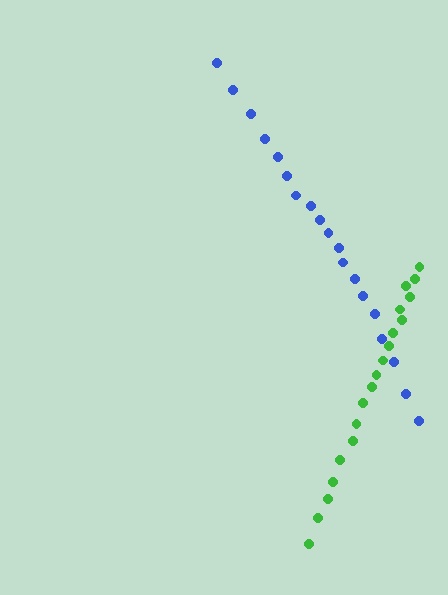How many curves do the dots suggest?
There are 2 distinct paths.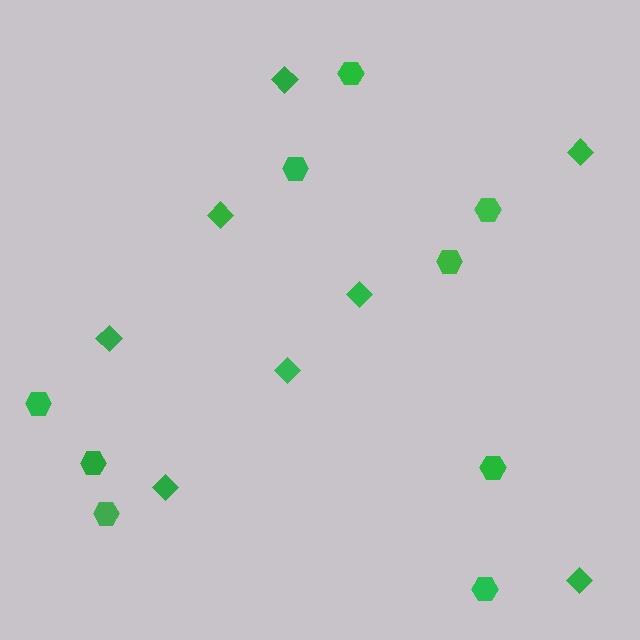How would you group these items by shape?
There are 2 groups: one group of hexagons (9) and one group of diamonds (8).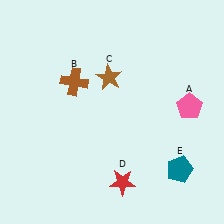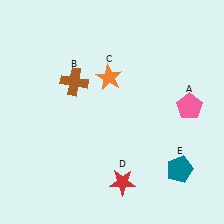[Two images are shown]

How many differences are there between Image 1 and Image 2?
There is 1 difference between the two images.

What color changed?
The star (C) changed from brown in Image 1 to orange in Image 2.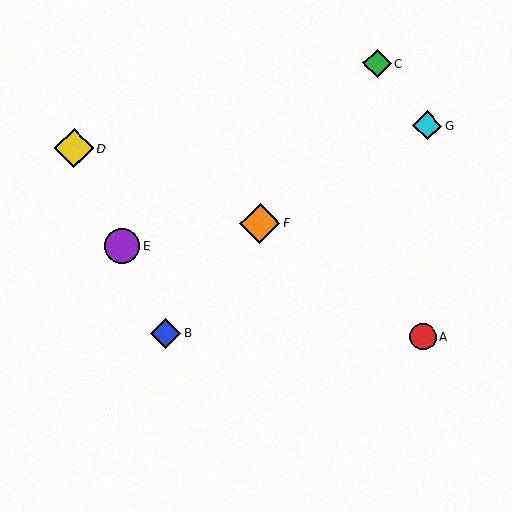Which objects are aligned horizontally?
Objects A, B are aligned horizontally.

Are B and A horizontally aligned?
Yes, both are at y≈333.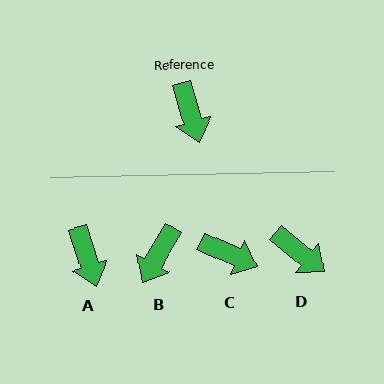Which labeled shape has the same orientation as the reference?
A.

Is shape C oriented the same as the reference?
No, it is off by about 49 degrees.